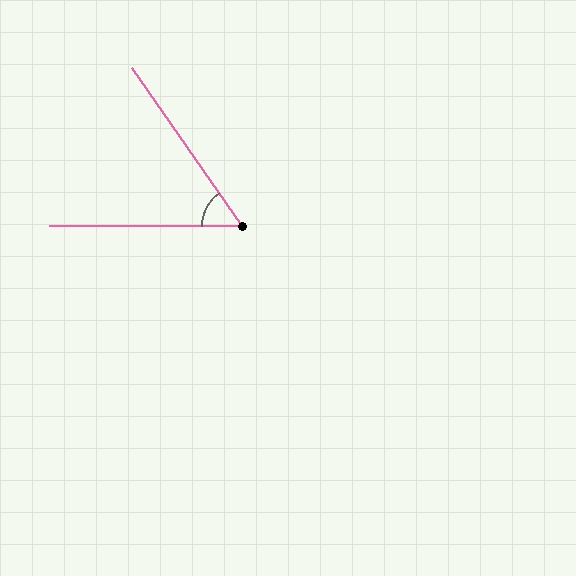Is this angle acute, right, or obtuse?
It is acute.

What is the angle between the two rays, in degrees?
Approximately 55 degrees.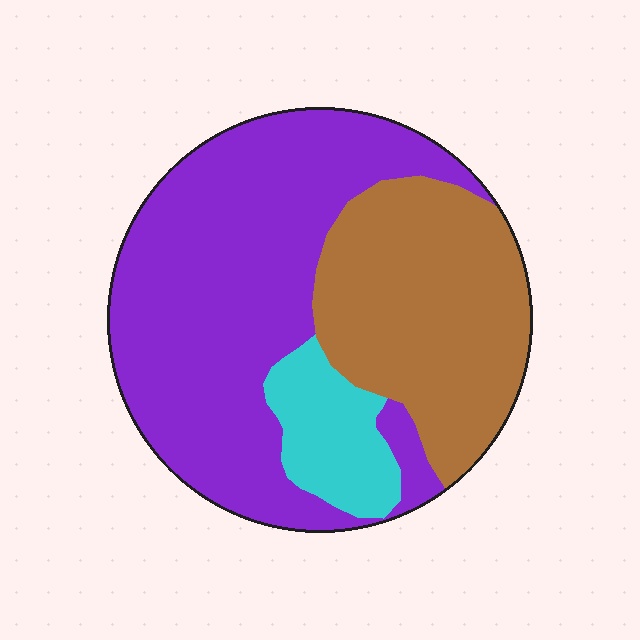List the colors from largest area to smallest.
From largest to smallest: purple, brown, cyan.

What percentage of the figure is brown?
Brown takes up about one third (1/3) of the figure.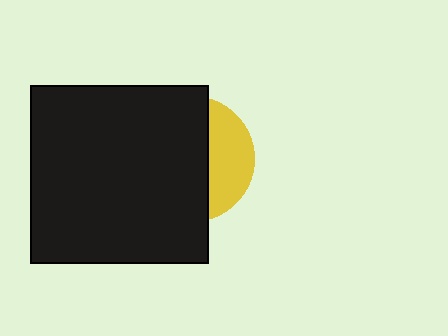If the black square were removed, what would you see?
You would see the complete yellow circle.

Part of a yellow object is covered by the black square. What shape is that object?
It is a circle.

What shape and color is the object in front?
The object in front is a black square.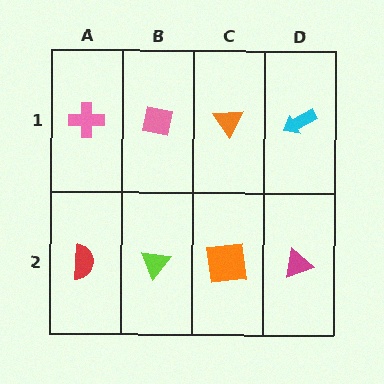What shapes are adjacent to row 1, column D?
A magenta triangle (row 2, column D), an orange triangle (row 1, column C).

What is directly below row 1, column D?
A magenta triangle.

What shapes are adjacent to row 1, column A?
A red semicircle (row 2, column A), a pink square (row 1, column B).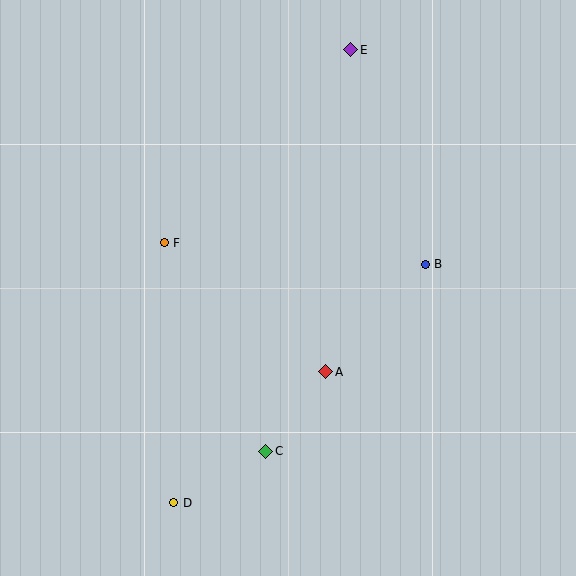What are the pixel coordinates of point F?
Point F is at (164, 243).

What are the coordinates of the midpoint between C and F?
The midpoint between C and F is at (215, 347).